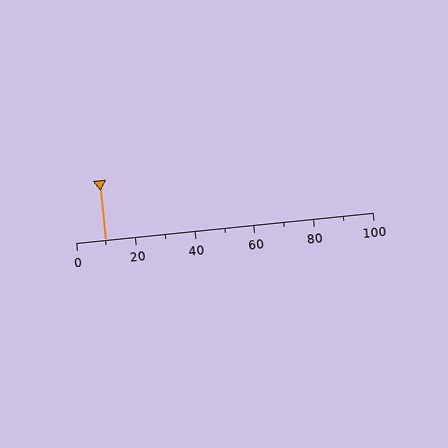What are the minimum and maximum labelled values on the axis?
The axis runs from 0 to 100.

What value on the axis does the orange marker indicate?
The marker indicates approximately 10.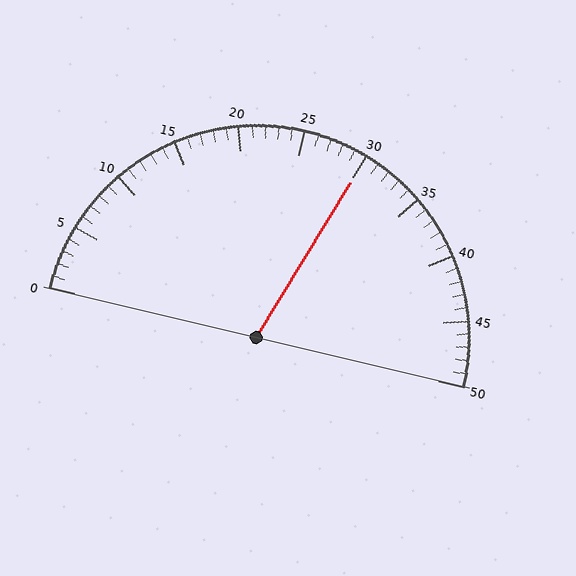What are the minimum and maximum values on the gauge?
The gauge ranges from 0 to 50.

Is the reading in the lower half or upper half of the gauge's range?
The reading is in the upper half of the range (0 to 50).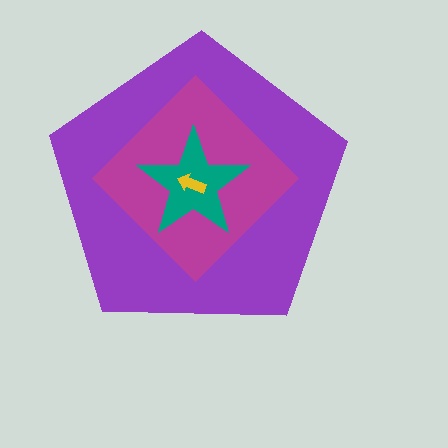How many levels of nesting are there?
4.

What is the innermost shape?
The yellow arrow.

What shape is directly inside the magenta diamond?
The teal star.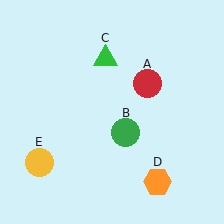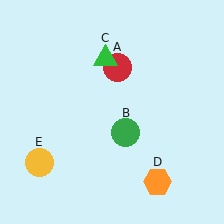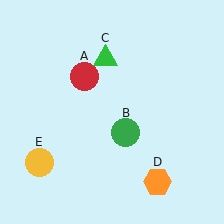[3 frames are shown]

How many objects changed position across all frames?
1 object changed position: red circle (object A).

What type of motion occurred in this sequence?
The red circle (object A) rotated counterclockwise around the center of the scene.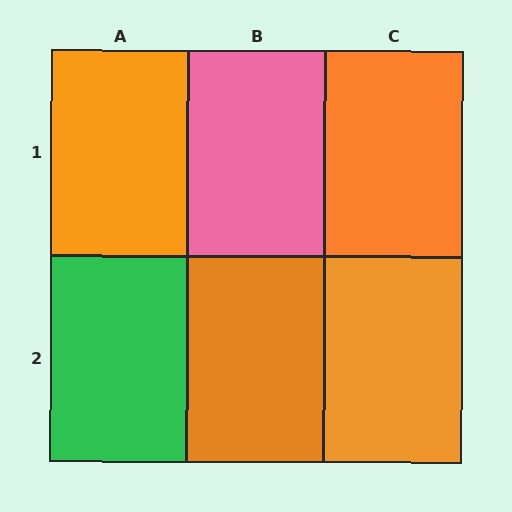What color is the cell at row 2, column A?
Green.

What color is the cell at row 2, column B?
Orange.